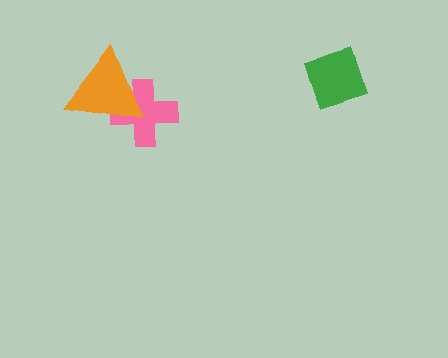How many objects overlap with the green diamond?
0 objects overlap with the green diamond.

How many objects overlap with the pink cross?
1 object overlaps with the pink cross.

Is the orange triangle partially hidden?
No, no other shape covers it.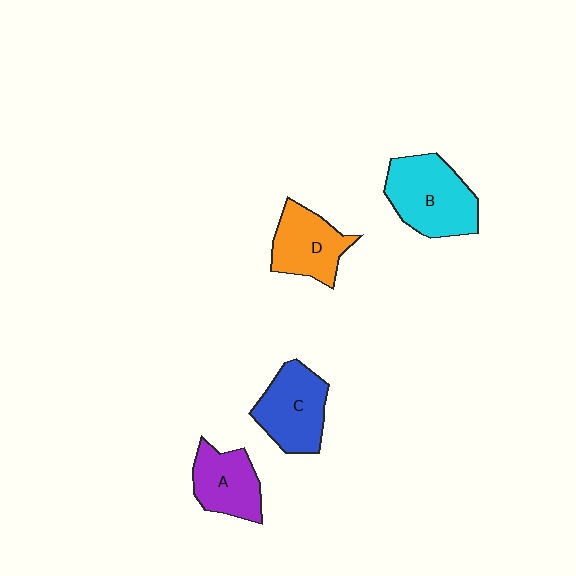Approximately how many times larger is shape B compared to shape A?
Approximately 1.4 times.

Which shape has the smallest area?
Shape A (purple).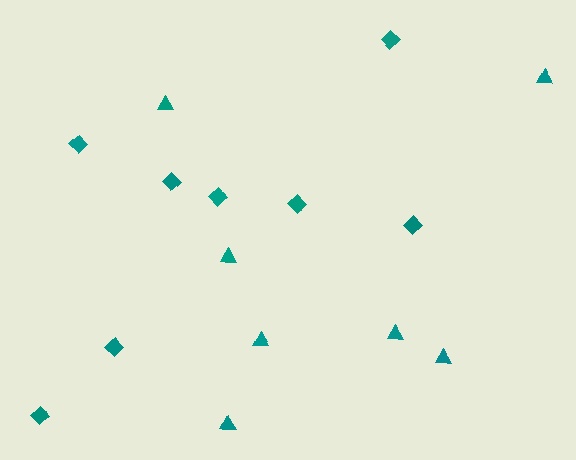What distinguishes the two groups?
There are 2 groups: one group of triangles (7) and one group of diamonds (8).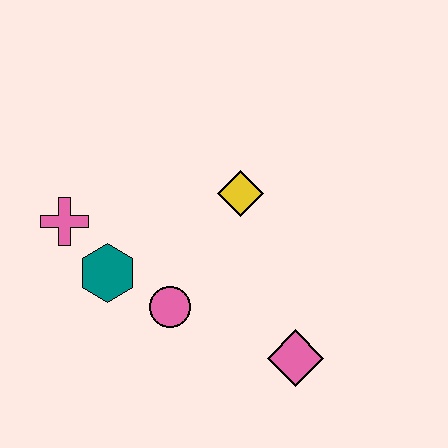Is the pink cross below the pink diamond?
No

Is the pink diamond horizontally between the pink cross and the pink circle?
No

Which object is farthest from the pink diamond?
The pink cross is farthest from the pink diamond.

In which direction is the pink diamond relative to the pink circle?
The pink diamond is to the right of the pink circle.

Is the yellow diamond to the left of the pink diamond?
Yes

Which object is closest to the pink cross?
The teal hexagon is closest to the pink cross.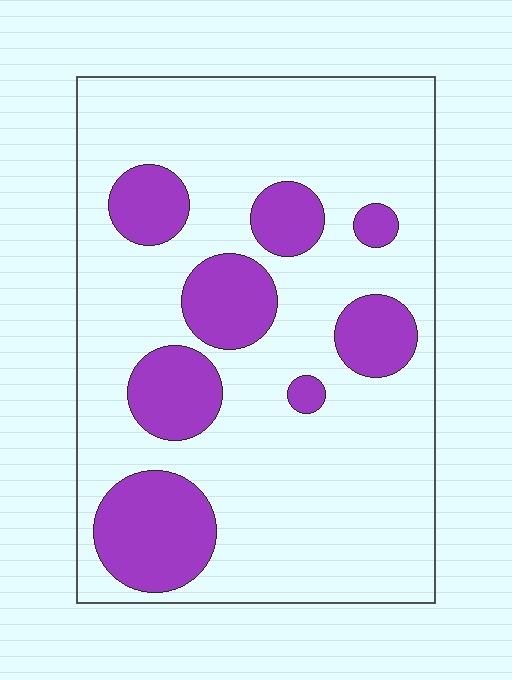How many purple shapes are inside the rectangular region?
8.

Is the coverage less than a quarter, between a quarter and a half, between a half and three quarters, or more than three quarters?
Less than a quarter.